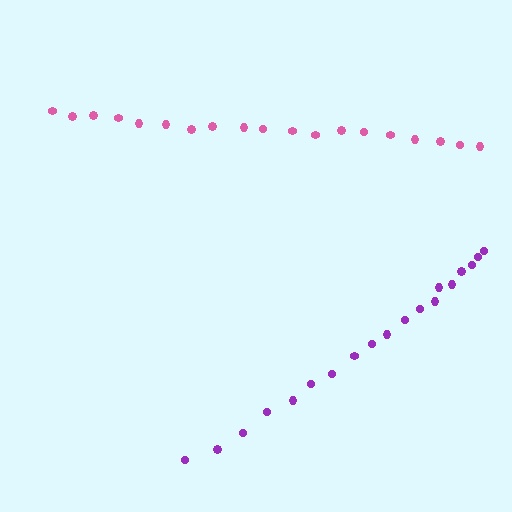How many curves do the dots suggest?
There are 2 distinct paths.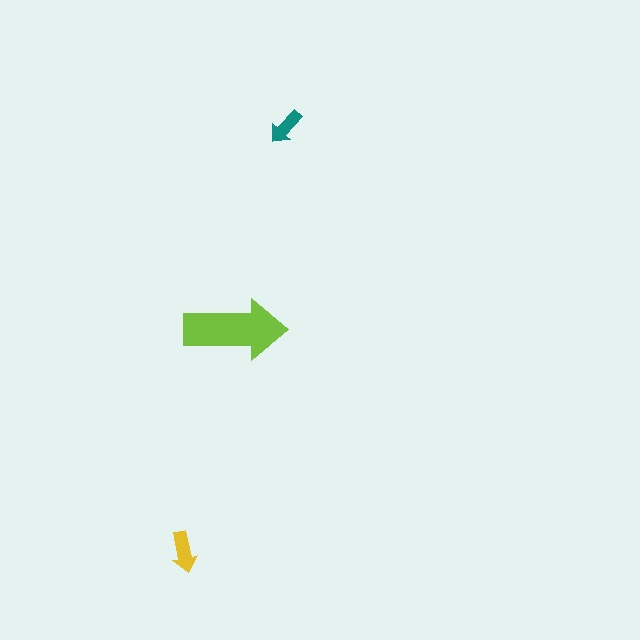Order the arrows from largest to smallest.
the lime one, the yellow one, the teal one.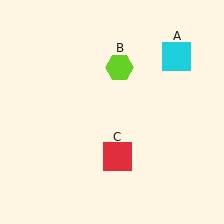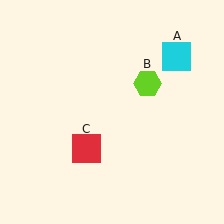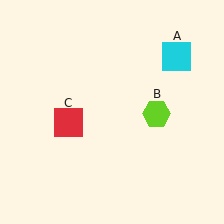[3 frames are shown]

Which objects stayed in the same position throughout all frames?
Cyan square (object A) remained stationary.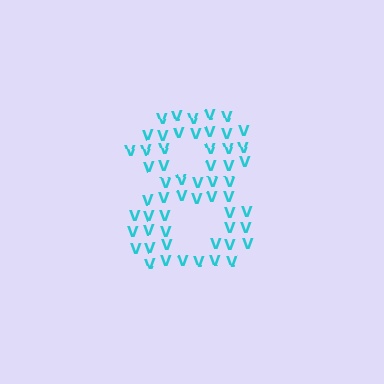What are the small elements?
The small elements are letter V's.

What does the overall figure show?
The overall figure shows the digit 8.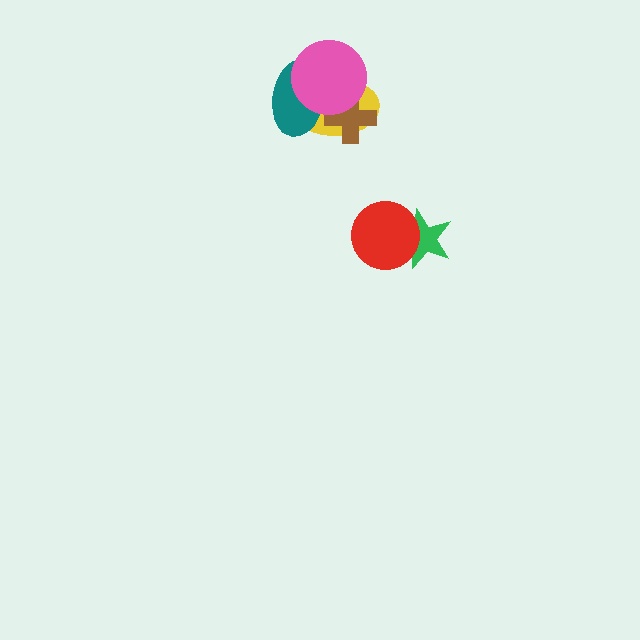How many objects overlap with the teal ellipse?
3 objects overlap with the teal ellipse.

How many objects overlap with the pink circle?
3 objects overlap with the pink circle.